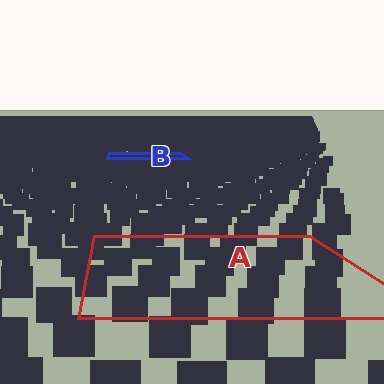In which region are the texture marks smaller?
The texture marks are smaller in region B, because it is farther away.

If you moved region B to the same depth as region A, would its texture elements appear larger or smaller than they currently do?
They would appear larger. At a closer depth, the same texture elements are projected at a bigger on-screen size.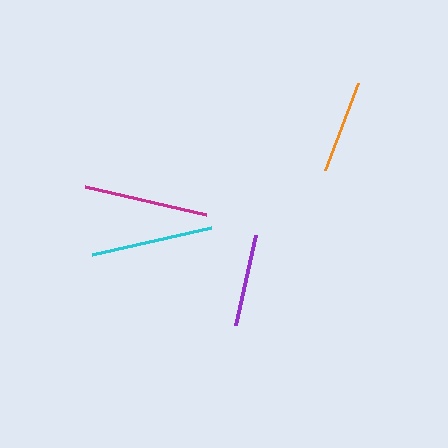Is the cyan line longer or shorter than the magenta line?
The magenta line is longer than the cyan line.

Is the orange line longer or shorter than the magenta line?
The magenta line is longer than the orange line.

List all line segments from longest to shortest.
From longest to shortest: magenta, cyan, orange, purple.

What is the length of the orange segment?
The orange segment is approximately 94 pixels long.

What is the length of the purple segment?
The purple segment is approximately 91 pixels long.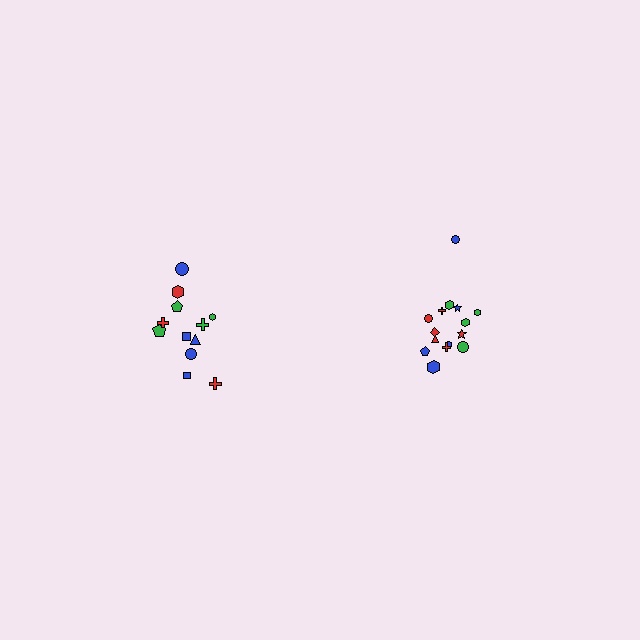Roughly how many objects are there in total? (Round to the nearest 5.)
Roughly 25 objects in total.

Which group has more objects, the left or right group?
The right group.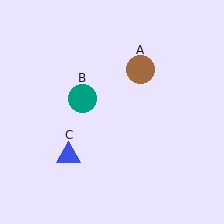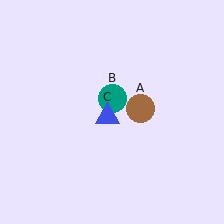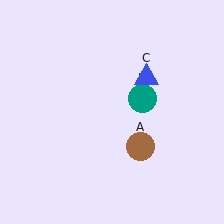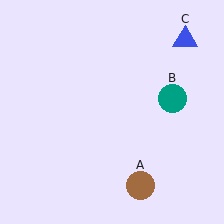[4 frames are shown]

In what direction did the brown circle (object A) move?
The brown circle (object A) moved down.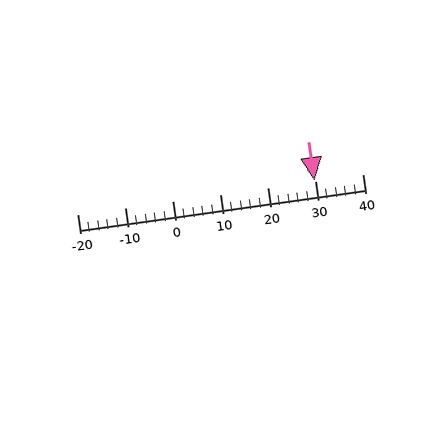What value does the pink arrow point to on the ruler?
The pink arrow points to approximately 30.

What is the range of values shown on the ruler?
The ruler shows values from -20 to 40.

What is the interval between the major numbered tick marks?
The major tick marks are spaced 10 units apart.